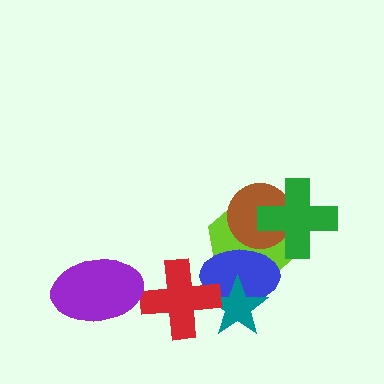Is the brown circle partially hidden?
Yes, it is partially covered by another shape.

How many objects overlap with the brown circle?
3 objects overlap with the brown circle.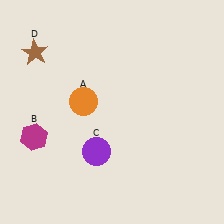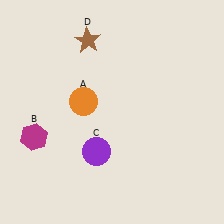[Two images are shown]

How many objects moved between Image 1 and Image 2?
1 object moved between the two images.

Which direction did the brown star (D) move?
The brown star (D) moved right.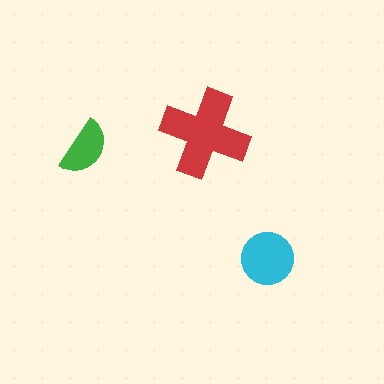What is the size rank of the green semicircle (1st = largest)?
3rd.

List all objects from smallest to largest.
The green semicircle, the cyan circle, the red cross.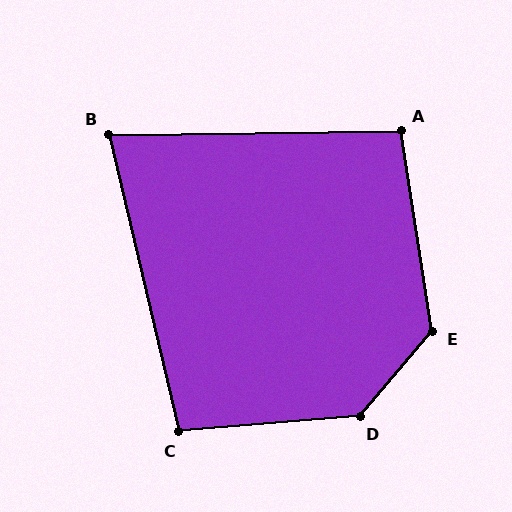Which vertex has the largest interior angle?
D, at approximately 135 degrees.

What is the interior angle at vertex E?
Approximately 131 degrees (obtuse).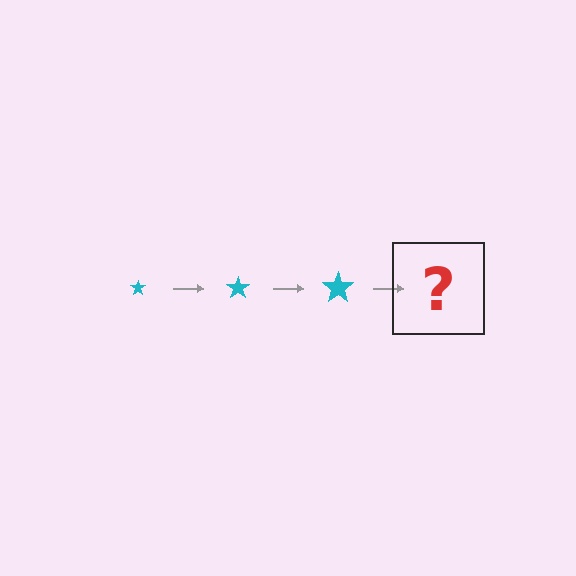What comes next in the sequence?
The next element should be a cyan star, larger than the previous one.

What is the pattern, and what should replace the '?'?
The pattern is that the star gets progressively larger each step. The '?' should be a cyan star, larger than the previous one.